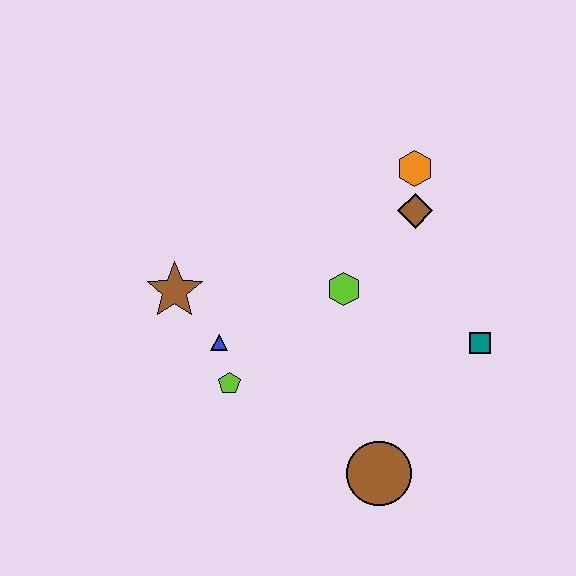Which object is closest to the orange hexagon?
The brown diamond is closest to the orange hexagon.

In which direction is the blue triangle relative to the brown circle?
The blue triangle is to the left of the brown circle.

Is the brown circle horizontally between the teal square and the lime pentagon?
Yes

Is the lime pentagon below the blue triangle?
Yes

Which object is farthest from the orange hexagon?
The brown circle is farthest from the orange hexagon.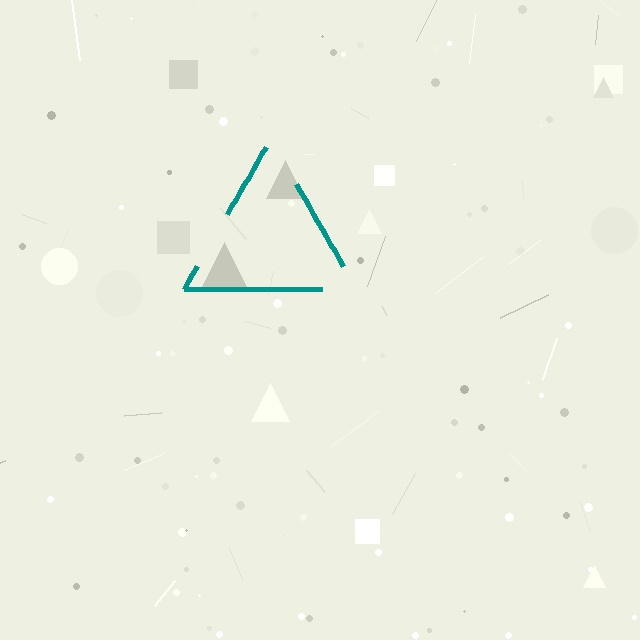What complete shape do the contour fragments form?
The contour fragments form a triangle.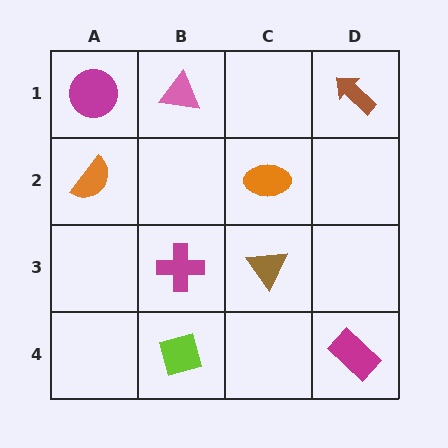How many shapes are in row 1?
3 shapes.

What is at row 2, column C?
An orange ellipse.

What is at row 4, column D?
A magenta rectangle.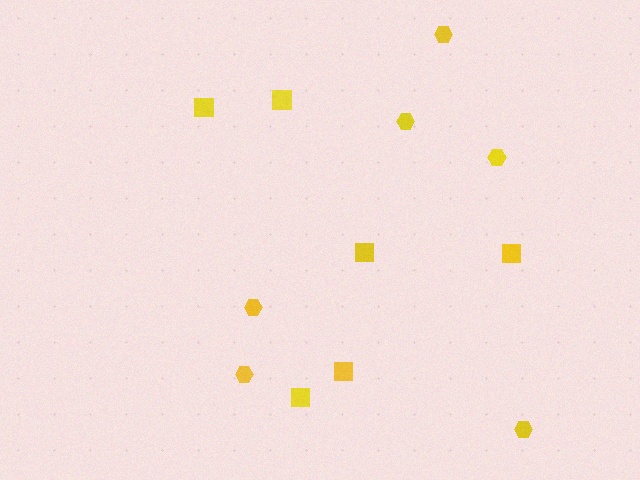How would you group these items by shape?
There are 2 groups: one group of hexagons (6) and one group of squares (6).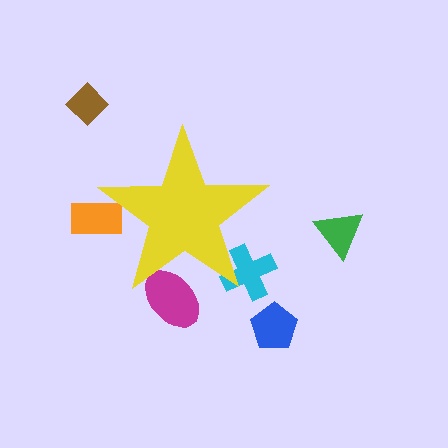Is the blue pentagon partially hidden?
No, the blue pentagon is fully visible.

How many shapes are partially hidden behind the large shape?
3 shapes are partially hidden.